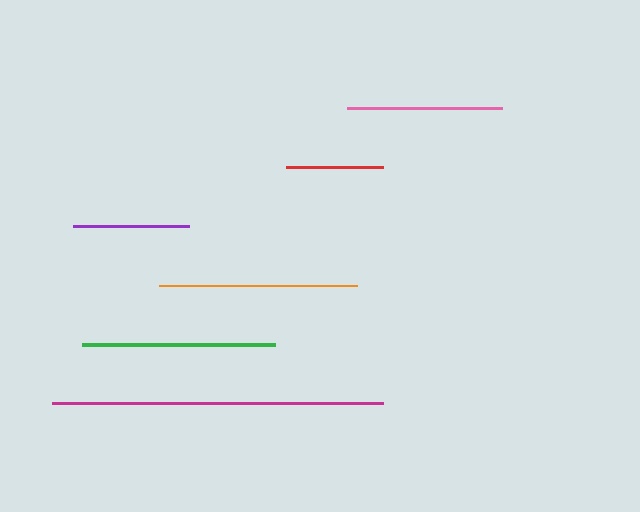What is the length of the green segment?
The green segment is approximately 194 pixels long.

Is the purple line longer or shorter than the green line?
The green line is longer than the purple line.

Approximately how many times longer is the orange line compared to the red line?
The orange line is approximately 2.0 times the length of the red line.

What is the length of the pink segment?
The pink segment is approximately 156 pixels long.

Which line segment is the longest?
The magenta line is the longest at approximately 331 pixels.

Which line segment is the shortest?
The red line is the shortest at approximately 97 pixels.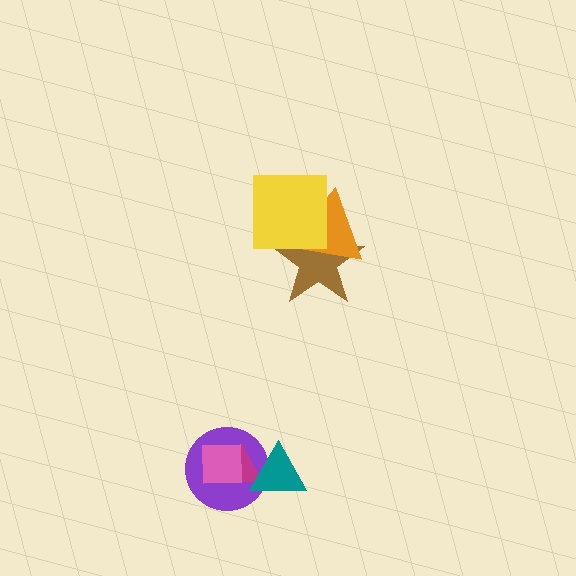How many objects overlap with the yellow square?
2 objects overlap with the yellow square.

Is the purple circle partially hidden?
Yes, it is partially covered by another shape.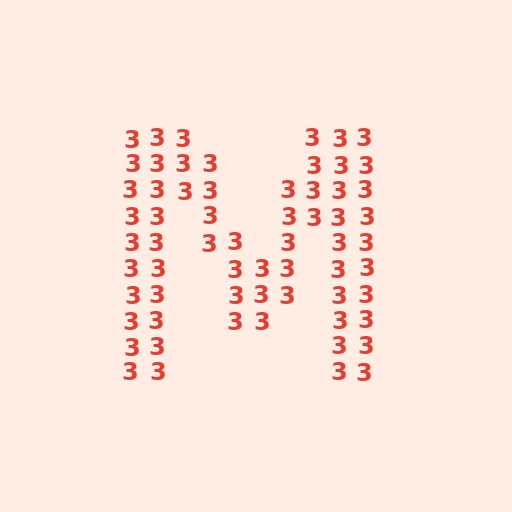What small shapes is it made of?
It is made of small digit 3's.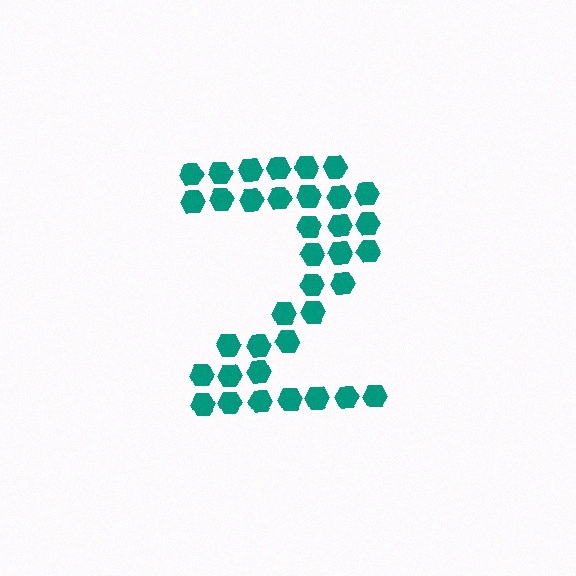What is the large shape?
The large shape is the digit 2.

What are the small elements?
The small elements are hexagons.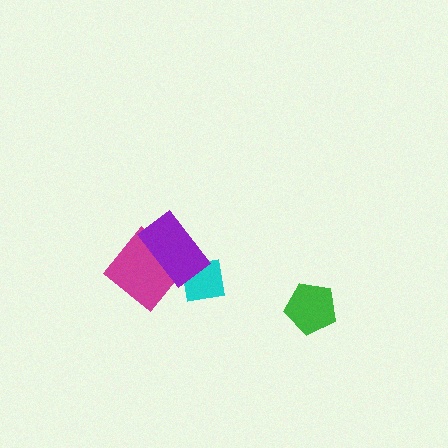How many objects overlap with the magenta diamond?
2 objects overlap with the magenta diamond.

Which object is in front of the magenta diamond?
The purple rectangle is in front of the magenta diamond.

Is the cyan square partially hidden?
Yes, it is partially covered by another shape.